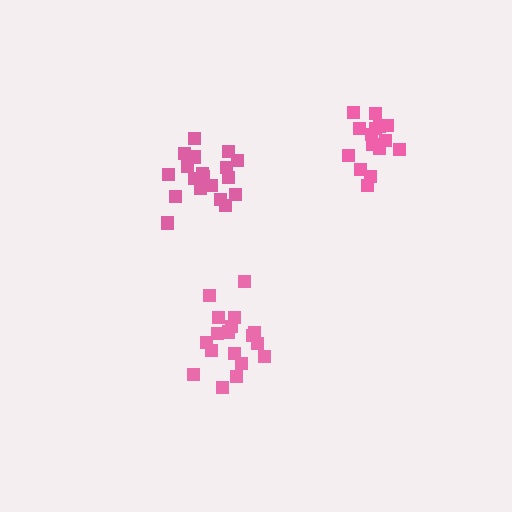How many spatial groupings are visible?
There are 3 spatial groupings.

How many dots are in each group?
Group 1: 18 dots, Group 2: 15 dots, Group 3: 21 dots (54 total).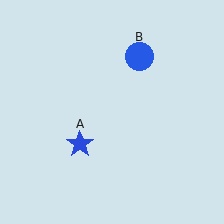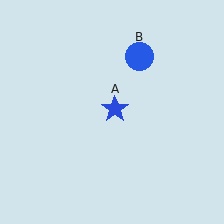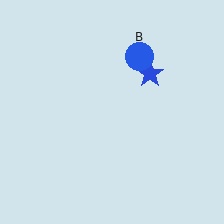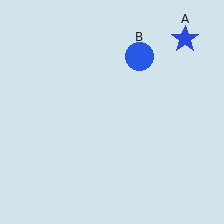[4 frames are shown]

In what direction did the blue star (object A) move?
The blue star (object A) moved up and to the right.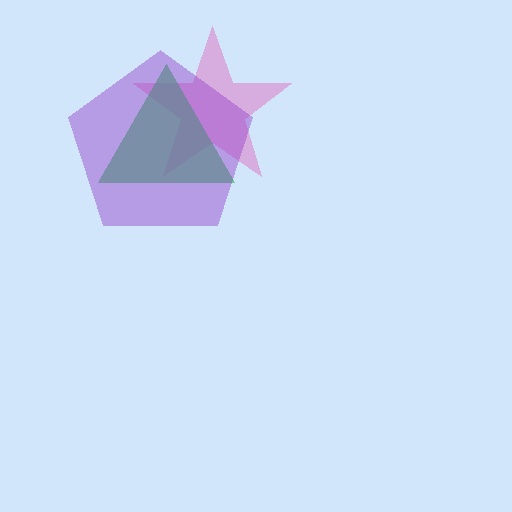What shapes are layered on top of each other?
The layered shapes are: a pink star, a green triangle, a purple pentagon.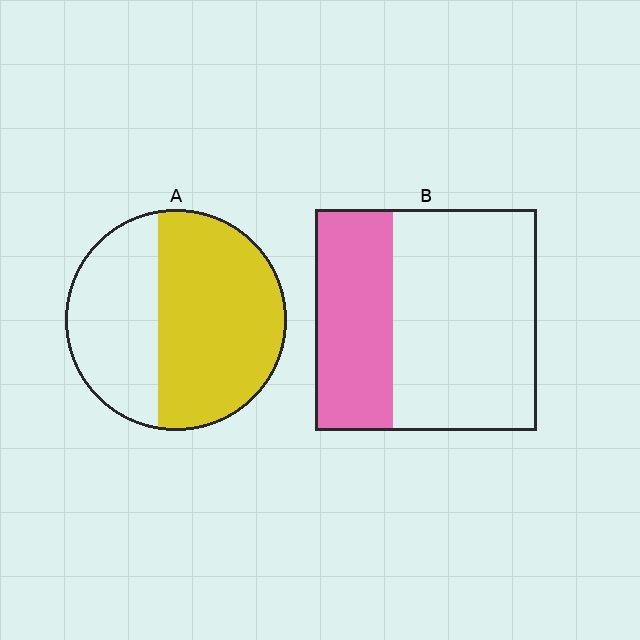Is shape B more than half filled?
No.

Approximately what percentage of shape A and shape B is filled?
A is approximately 60% and B is approximately 35%.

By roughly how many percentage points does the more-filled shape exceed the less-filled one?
By roughly 25 percentage points (A over B).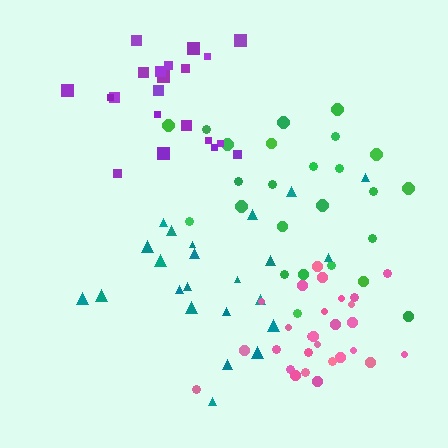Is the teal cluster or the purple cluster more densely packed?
Purple.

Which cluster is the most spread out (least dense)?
Green.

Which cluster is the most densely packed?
Pink.